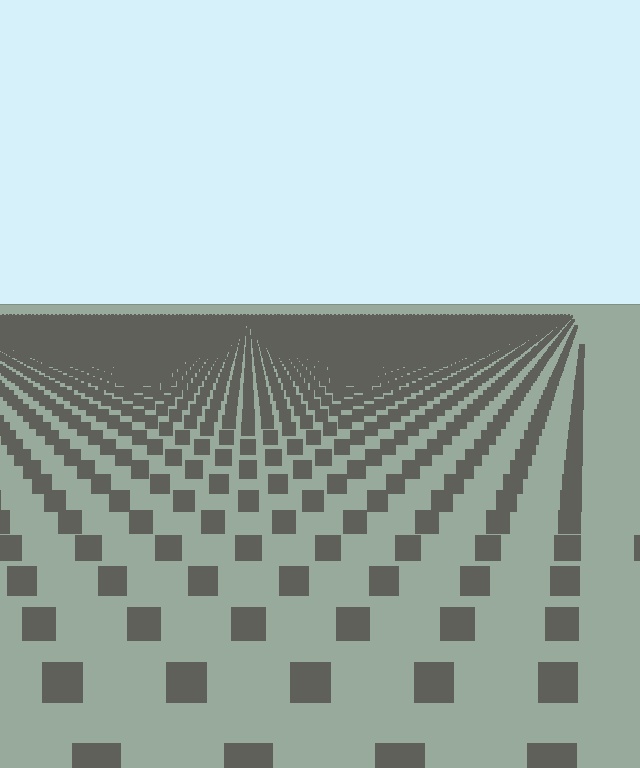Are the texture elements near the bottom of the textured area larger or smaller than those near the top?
Larger. Near the bottom, elements are closer to the viewer and appear at a bigger on-screen size.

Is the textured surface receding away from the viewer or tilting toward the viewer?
The surface is receding away from the viewer. Texture elements get smaller and denser toward the top.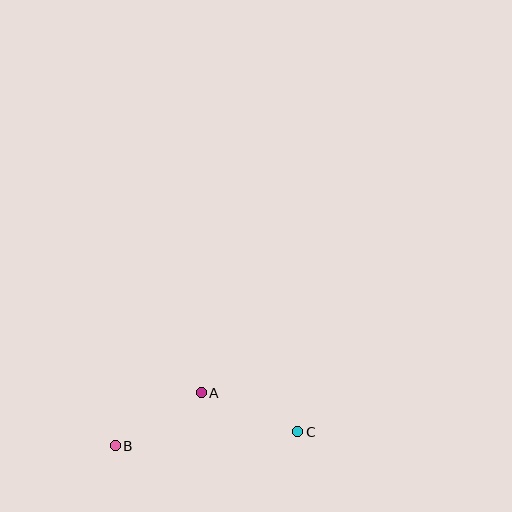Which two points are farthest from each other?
Points B and C are farthest from each other.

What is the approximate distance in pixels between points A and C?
The distance between A and C is approximately 105 pixels.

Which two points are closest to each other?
Points A and B are closest to each other.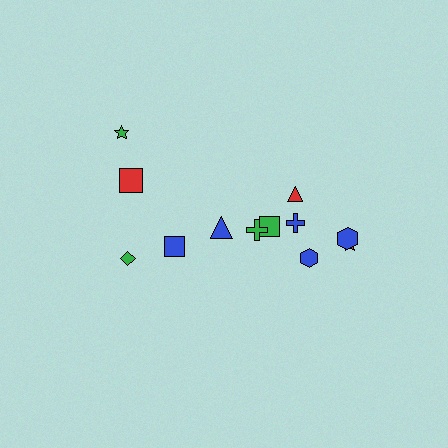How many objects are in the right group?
There are 8 objects.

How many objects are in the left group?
There are 4 objects.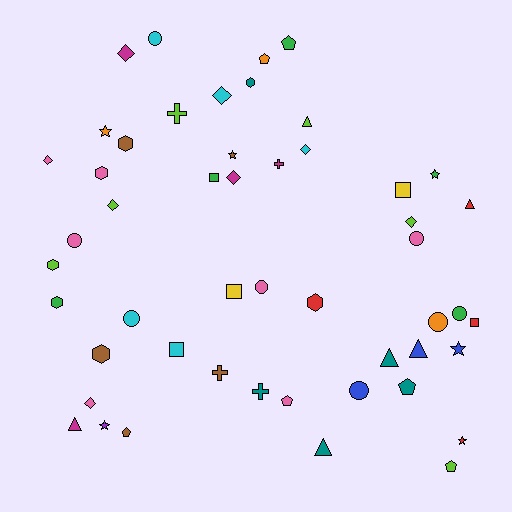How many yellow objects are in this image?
There are 2 yellow objects.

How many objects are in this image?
There are 50 objects.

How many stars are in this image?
There are 6 stars.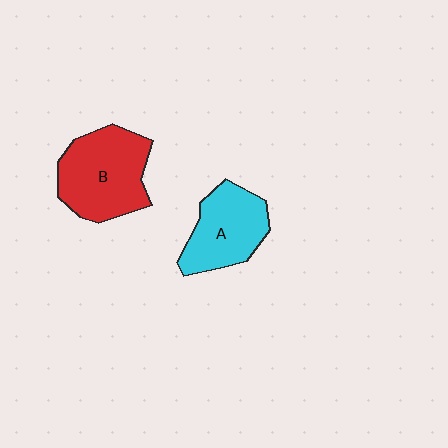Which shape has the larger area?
Shape B (red).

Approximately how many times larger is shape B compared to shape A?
Approximately 1.3 times.